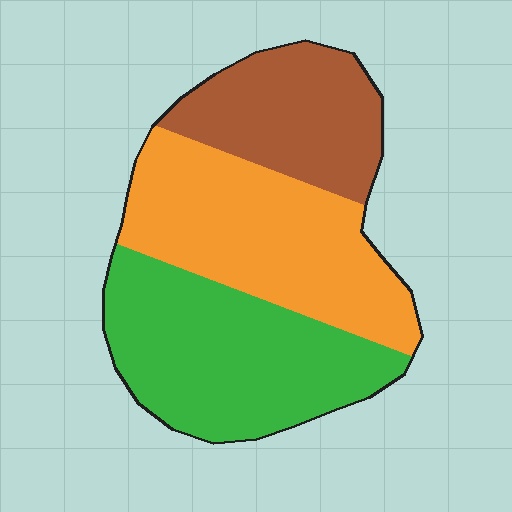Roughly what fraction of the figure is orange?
Orange covers about 40% of the figure.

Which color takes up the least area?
Brown, at roughly 25%.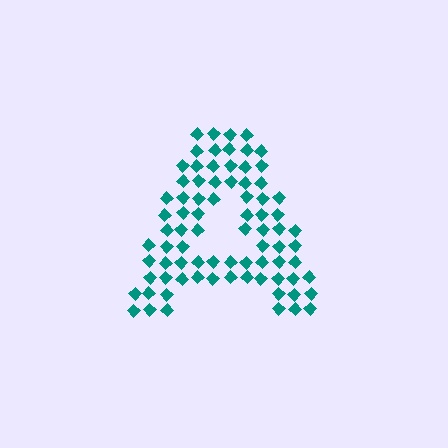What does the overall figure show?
The overall figure shows the letter A.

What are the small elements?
The small elements are diamonds.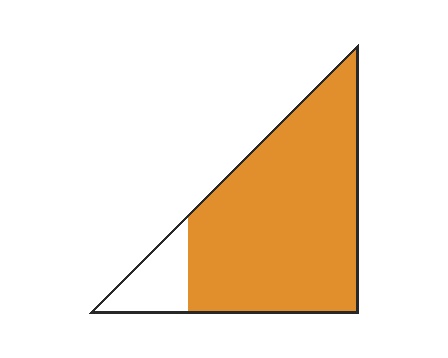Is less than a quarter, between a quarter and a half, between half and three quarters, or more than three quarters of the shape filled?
More than three quarters.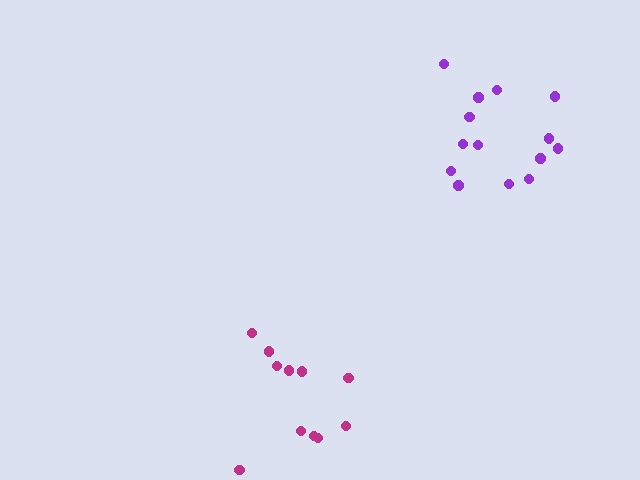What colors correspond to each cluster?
The clusters are colored: purple, magenta.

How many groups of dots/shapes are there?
There are 2 groups.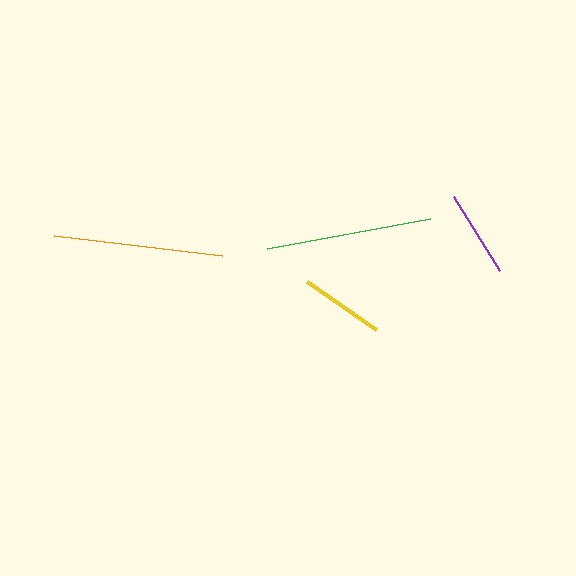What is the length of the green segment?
The green segment is approximately 166 pixels long.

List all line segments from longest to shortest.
From longest to shortest: orange, green, purple, yellow.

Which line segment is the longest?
The orange line is the longest at approximately 169 pixels.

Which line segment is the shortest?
The yellow line is the shortest at approximately 84 pixels.